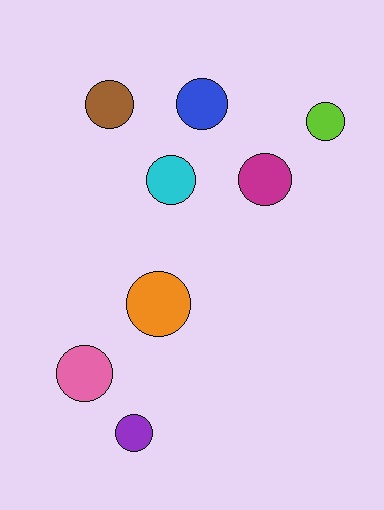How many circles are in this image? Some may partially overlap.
There are 8 circles.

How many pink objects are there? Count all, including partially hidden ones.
There is 1 pink object.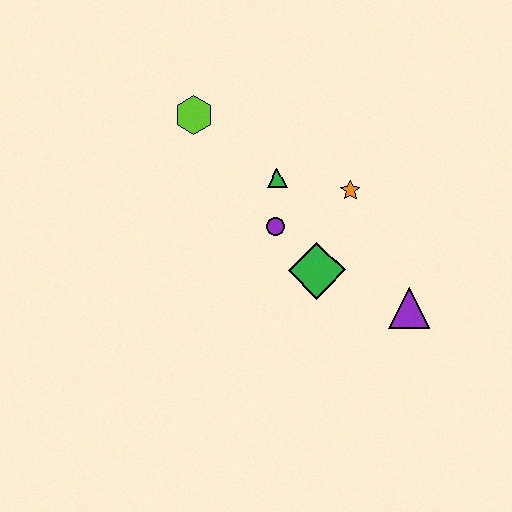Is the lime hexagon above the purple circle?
Yes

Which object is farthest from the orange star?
The lime hexagon is farthest from the orange star.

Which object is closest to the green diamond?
The purple circle is closest to the green diamond.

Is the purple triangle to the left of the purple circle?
No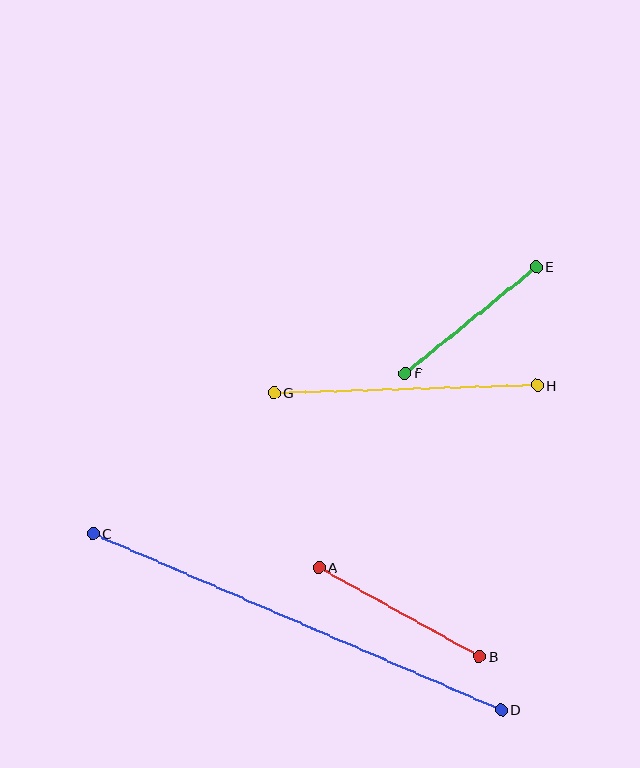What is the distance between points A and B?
The distance is approximately 184 pixels.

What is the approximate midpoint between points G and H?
The midpoint is at approximately (406, 389) pixels.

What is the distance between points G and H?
The distance is approximately 263 pixels.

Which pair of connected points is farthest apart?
Points C and D are farthest apart.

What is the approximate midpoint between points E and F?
The midpoint is at approximately (471, 320) pixels.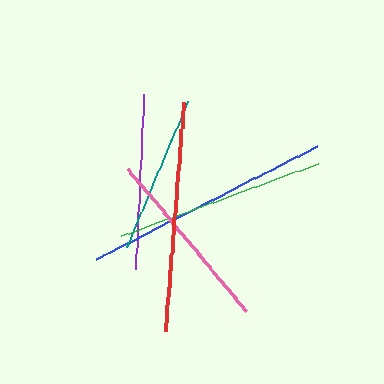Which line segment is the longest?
The blue line is the longest at approximately 248 pixels.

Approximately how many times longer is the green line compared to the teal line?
The green line is approximately 1.3 times the length of the teal line.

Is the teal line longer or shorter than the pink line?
The pink line is longer than the teal line.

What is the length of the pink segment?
The pink segment is approximately 186 pixels long.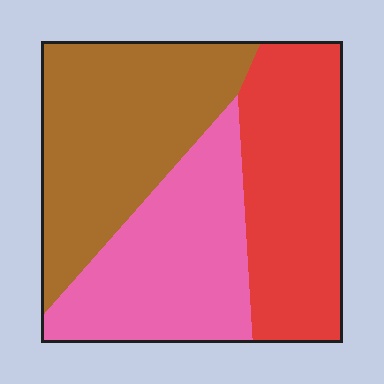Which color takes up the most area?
Brown, at roughly 35%.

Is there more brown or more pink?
Brown.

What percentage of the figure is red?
Red takes up between a sixth and a third of the figure.